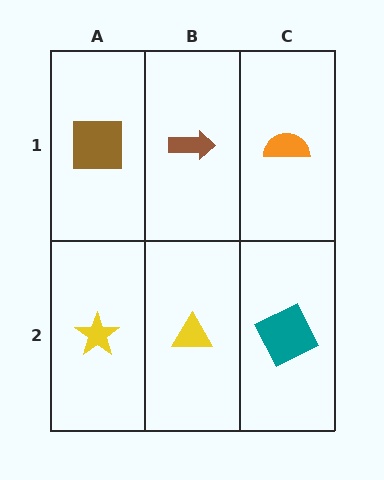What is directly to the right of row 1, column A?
A brown arrow.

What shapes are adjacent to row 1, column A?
A yellow star (row 2, column A), a brown arrow (row 1, column B).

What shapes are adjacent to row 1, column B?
A yellow triangle (row 2, column B), a brown square (row 1, column A), an orange semicircle (row 1, column C).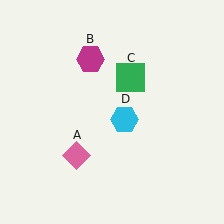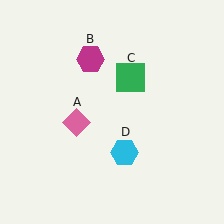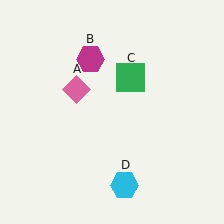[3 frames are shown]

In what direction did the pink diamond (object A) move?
The pink diamond (object A) moved up.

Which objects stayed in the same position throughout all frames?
Magenta hexagon (object B) and green square (object C) remained stationary.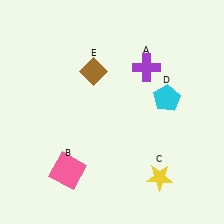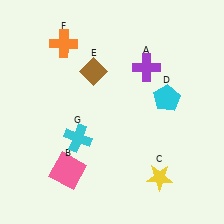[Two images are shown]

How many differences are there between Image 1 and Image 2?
There are 2 differences between the two images.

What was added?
An orange cross (F), a cyan cross (G) were added in Image 2.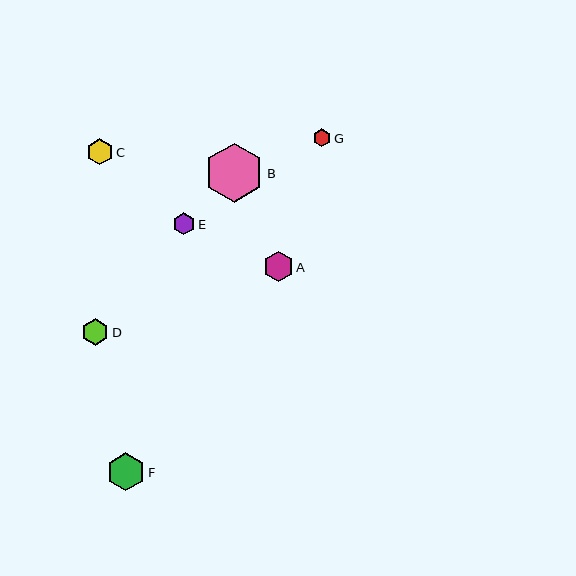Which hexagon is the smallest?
Hexagon G is the smallest with a size of approximately 18 pixels.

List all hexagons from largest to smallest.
From largest to smallest: B, F, A, D, C, E, G.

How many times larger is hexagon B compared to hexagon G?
Hexagon B is approximately 3.2 times the size of hexagon G.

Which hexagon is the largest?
Hexagon B is the largest with a size of approximately 59 pixels.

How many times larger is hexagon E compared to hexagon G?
Hexagon E is approximately 1.2 times the size of hexagon G.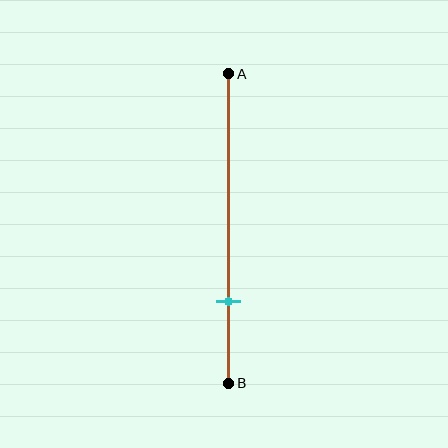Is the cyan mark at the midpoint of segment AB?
No, the mark is at about 75% from A, not at the 50% midpoint.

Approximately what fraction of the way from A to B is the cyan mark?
The cyan mark is approximately 75% of the way from A to B.